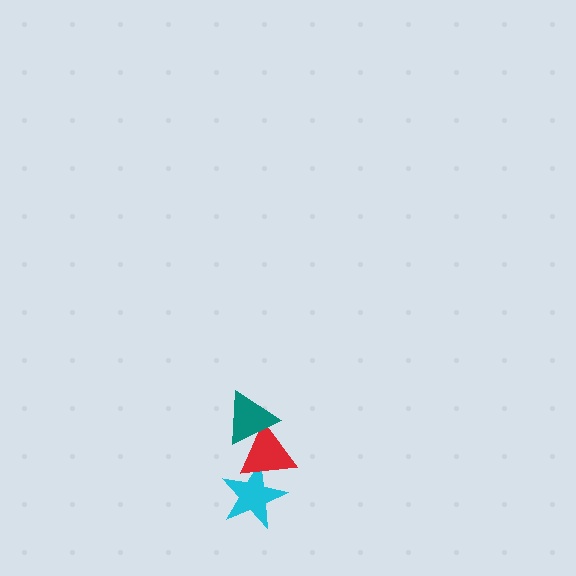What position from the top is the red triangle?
The red triangle is 2nd from the top.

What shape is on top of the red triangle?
The teal triangle is on top of the red triangle.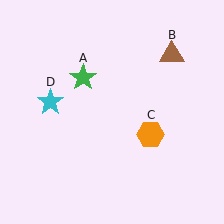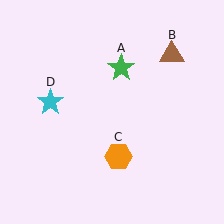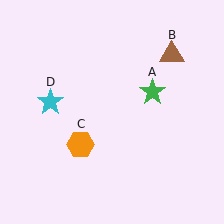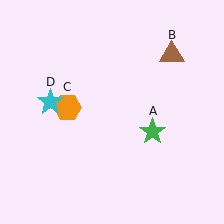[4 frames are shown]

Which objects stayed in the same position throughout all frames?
Brown triangle (object B) and cyan star (object D) remained stationary.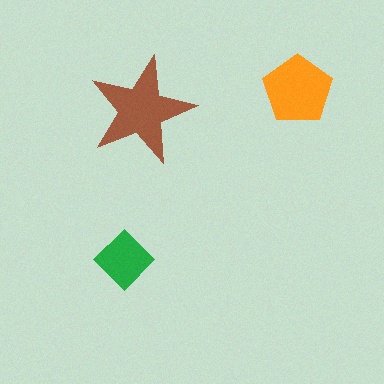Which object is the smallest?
The green diamond.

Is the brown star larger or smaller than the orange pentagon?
Larger.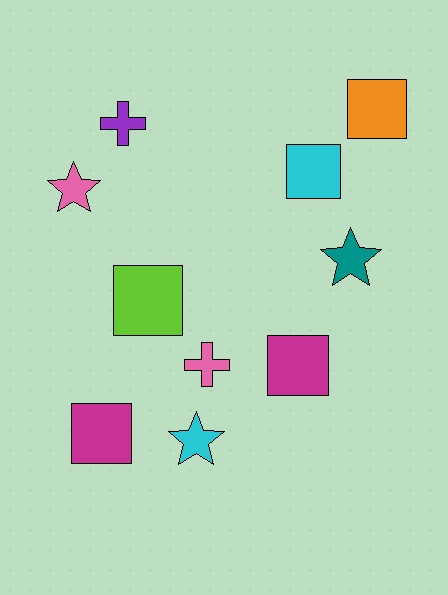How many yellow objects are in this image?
There are no yellow objects.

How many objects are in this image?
There are 10 objects.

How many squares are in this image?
There are 5 squares.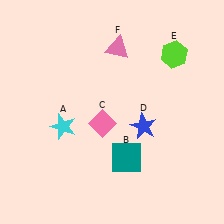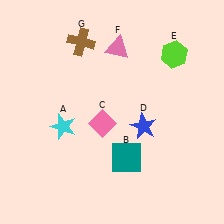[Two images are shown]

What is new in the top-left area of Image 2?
A brown cross (G) was added in the top-left area of Image 2.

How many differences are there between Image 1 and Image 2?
There is 1 difference between the two images.